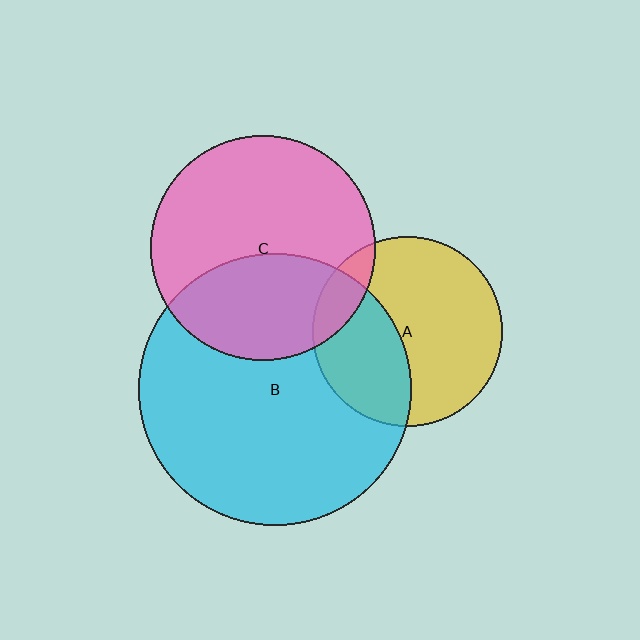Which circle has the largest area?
Circle B (cyan).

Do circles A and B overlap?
Yes.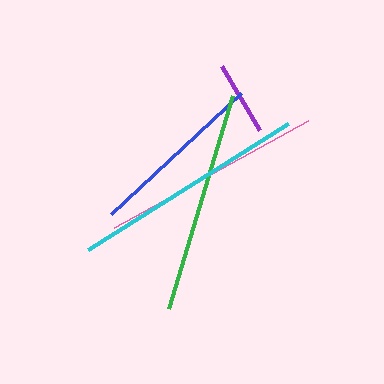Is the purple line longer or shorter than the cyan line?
The cyan line is longer than the purple line.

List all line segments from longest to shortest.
From longest to shortest: cyan, pink, green, blue, purple.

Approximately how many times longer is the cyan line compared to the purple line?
The cyan line is approximately 3.2 times the length of the purple line.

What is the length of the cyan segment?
The cyan segment is approximately 237 pixels long.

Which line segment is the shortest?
The purple line is the shortest at approximately 74 pixels.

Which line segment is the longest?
The cyan line is the longest at approximately 237 pixels.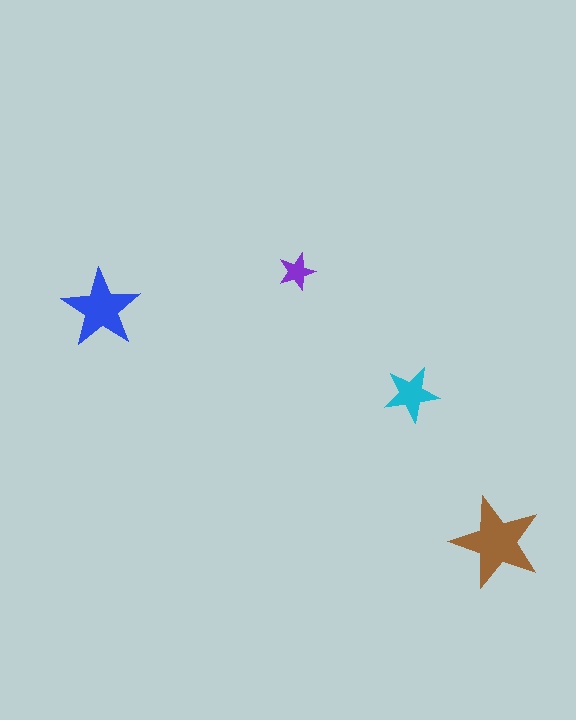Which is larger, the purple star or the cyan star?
The cyan one.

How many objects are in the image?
There are 4 objects in the image.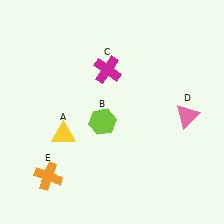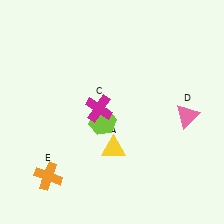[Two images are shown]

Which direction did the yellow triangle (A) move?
The yellow triangle (A) moved right.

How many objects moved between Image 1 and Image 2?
2 objects moved between the two images.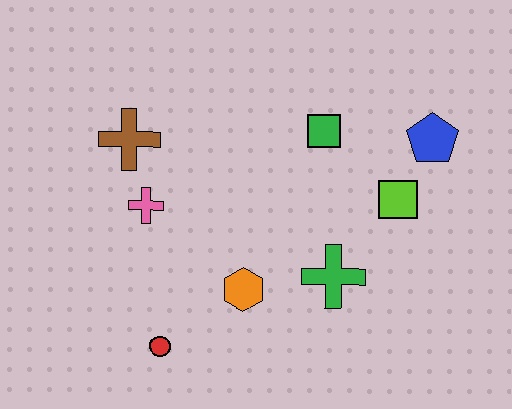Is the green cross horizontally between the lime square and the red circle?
Yes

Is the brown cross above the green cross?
Yes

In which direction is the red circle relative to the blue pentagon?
The red circle is to the left of the blue pentagon.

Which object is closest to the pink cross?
The brown cross is closest to the pink cross.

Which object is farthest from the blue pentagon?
The red circle is farthest from the blue pentagon.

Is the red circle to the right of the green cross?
No